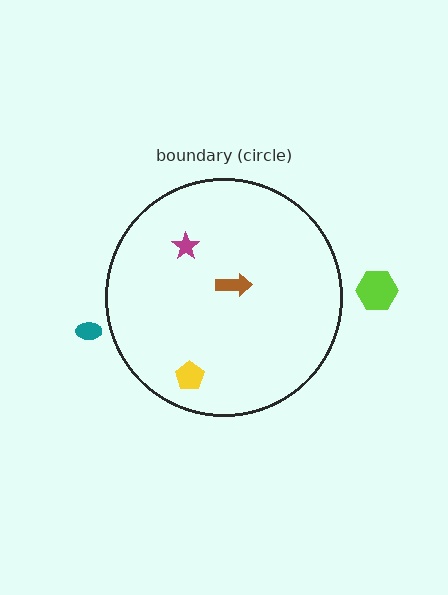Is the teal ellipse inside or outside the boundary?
Outside.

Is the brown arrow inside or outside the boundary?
Inside.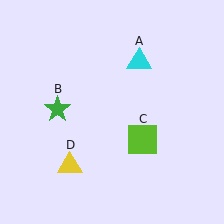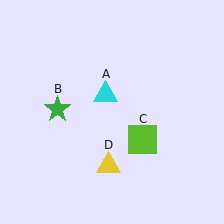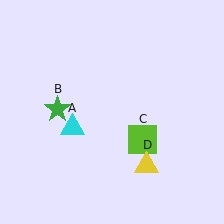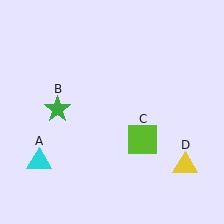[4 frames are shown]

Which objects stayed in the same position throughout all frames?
Green star (object B) and lime square (object C) remained stationary.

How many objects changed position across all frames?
2 objects changed position: cyan triangle (object A), yellow triangle (object D).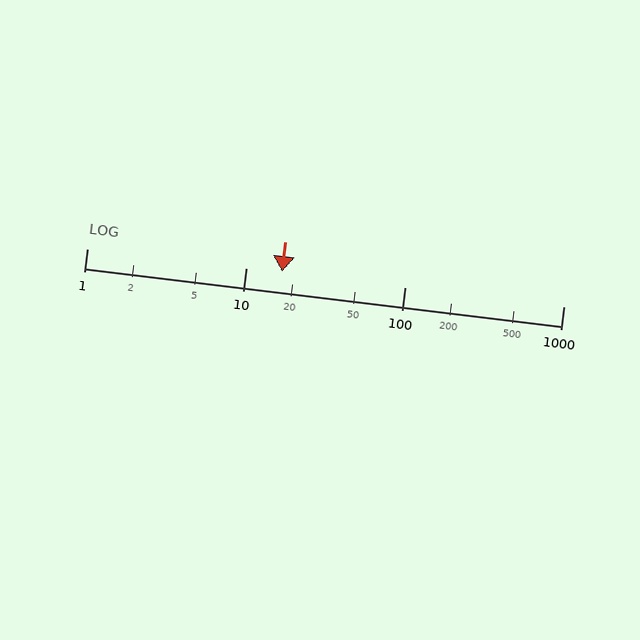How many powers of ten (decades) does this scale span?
The scale spans 3 decades, from 1 to 1000.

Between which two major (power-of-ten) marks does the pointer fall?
The pointer is between 10 and 100.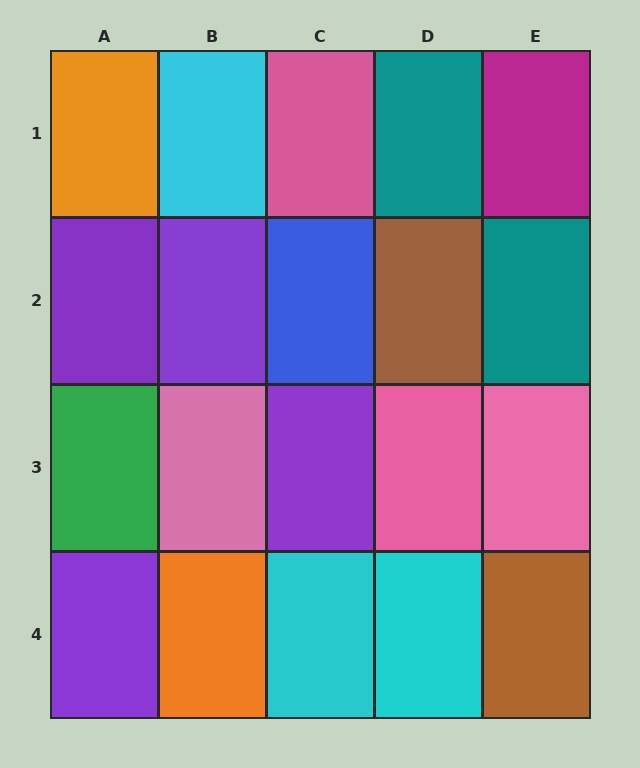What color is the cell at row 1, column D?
Teal.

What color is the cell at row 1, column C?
Pink.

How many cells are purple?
4 cells are purple.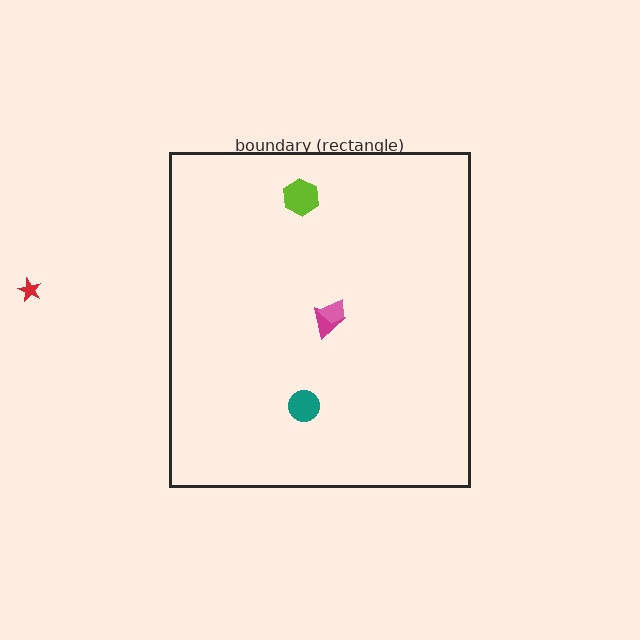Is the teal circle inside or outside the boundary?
Inside.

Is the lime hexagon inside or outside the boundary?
Inside.